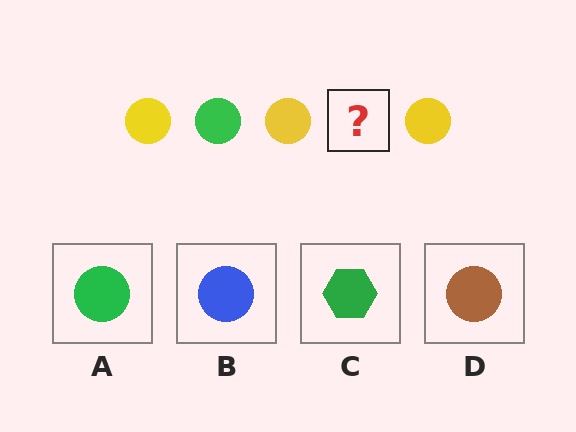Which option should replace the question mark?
Option A.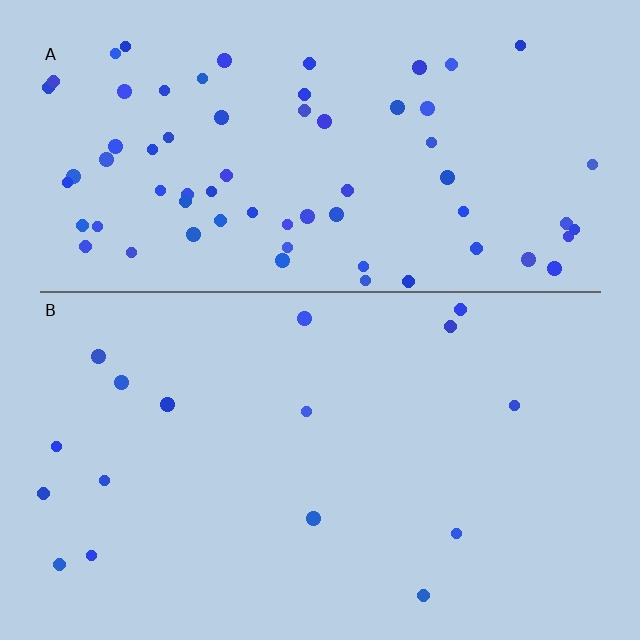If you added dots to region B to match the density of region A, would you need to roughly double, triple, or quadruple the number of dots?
Approximately quadruple.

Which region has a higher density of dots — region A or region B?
A (the top).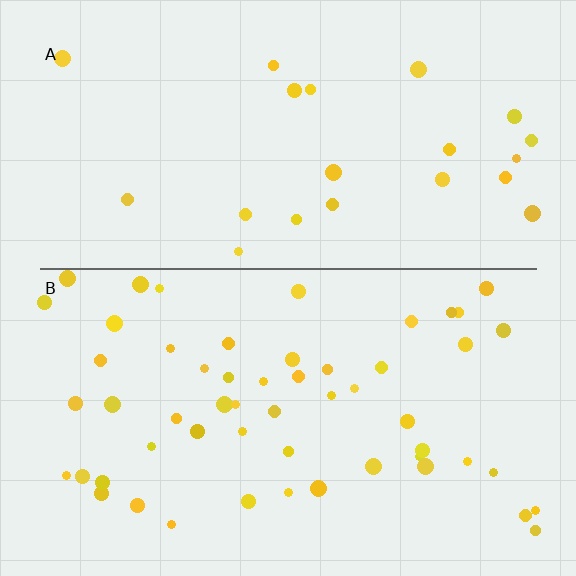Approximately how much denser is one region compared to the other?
Approximately 2.5× — region B over region A.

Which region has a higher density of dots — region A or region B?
B (the bottom).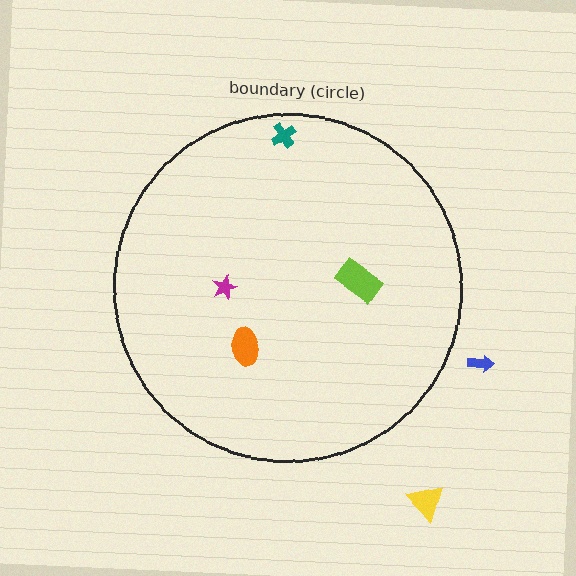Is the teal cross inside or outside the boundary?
Inside.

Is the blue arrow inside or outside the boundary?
Outside.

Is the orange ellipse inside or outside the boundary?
Inside.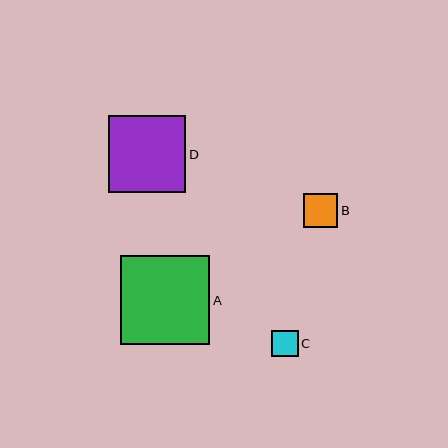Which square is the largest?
Square A is the largest with a size of approximately 89 pixels.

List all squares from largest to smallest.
From largest to smallest: A, D, B, C.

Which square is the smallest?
Square C is the smallest with a size of approximately 26 pixels.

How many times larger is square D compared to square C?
Square D is approximately 2.9 times the size of square C.